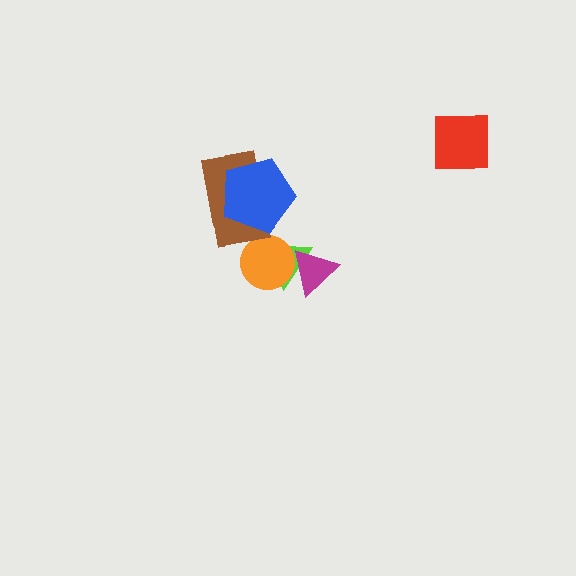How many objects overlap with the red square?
0 objects overlap with the red square.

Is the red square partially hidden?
No, no other shape covers it.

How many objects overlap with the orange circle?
2 objects overlap with the orange circle.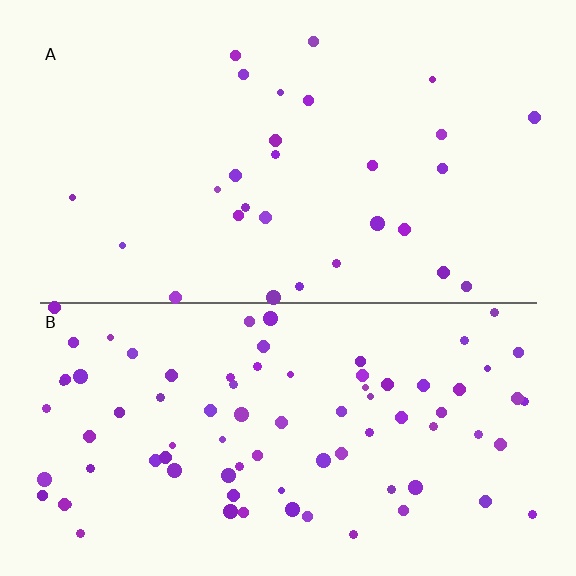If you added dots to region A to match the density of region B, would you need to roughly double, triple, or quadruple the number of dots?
Approximately triple.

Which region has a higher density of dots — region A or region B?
B (the bottom).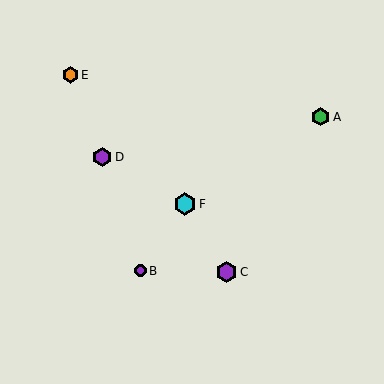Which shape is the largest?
The cyan hexagon (labeled F) is the largest.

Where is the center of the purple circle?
The center of the purple circle is at (140, 271).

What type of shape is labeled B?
Shape B is a purple circle.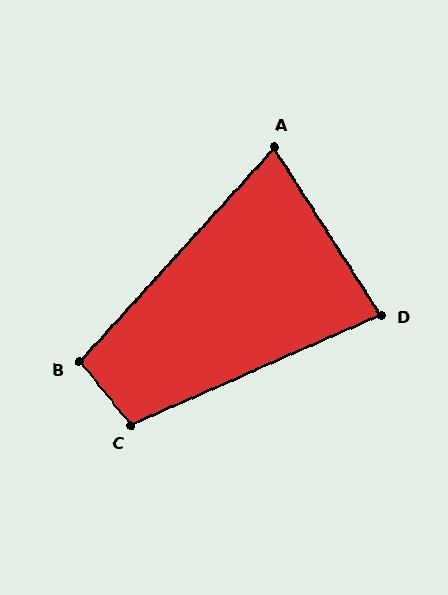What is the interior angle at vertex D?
Approximately 81 degrees (acute).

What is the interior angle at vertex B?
Approximately 99 degrees (obtuse).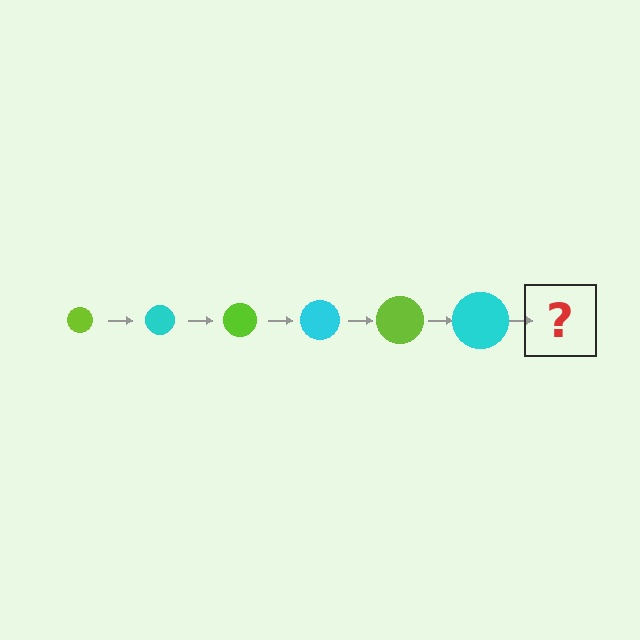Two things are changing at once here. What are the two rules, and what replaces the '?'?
The two rules are that the circle grows larger each step and the color cycles through lime and cyan. The '?' should be a lime circle, larger than the previous one.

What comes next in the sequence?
The next element should be a lime circle, larger than the previous one.